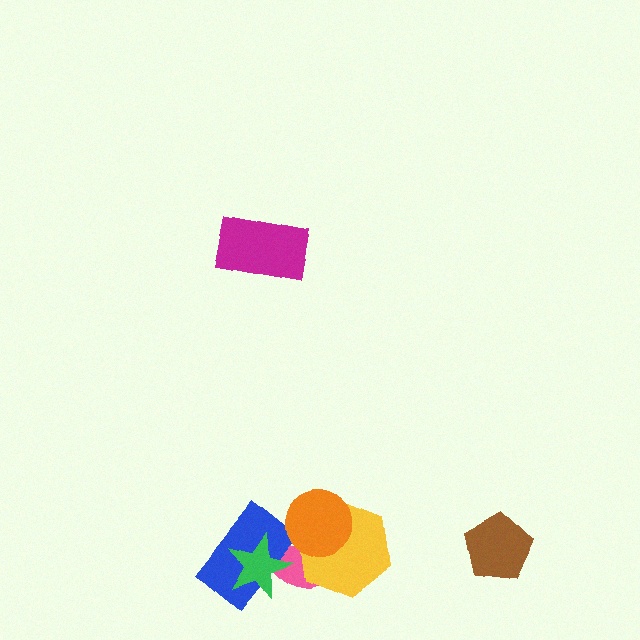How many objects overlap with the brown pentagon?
0 objects overlap with the brown pentagon.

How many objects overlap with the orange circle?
2 objects overlap with the orange circle.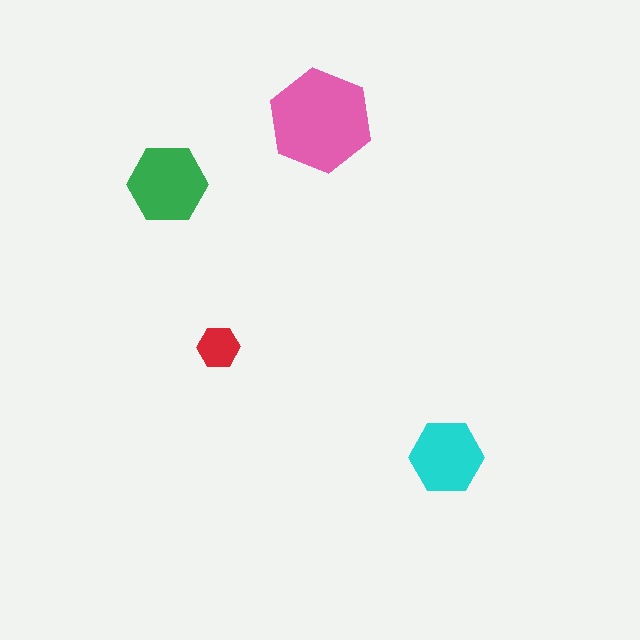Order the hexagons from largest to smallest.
the pink one, the green one, the cyan one, the red one.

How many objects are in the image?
There are 4 objects in the image.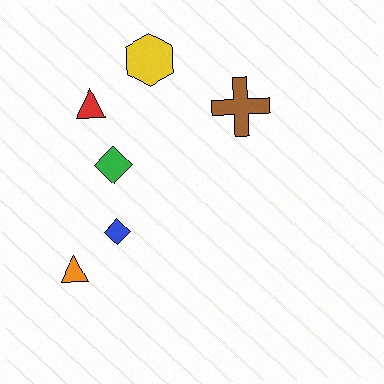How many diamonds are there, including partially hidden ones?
There are 2 diamonds.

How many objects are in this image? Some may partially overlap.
There are 6 objects.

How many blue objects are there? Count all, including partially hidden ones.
There is 1 blue object.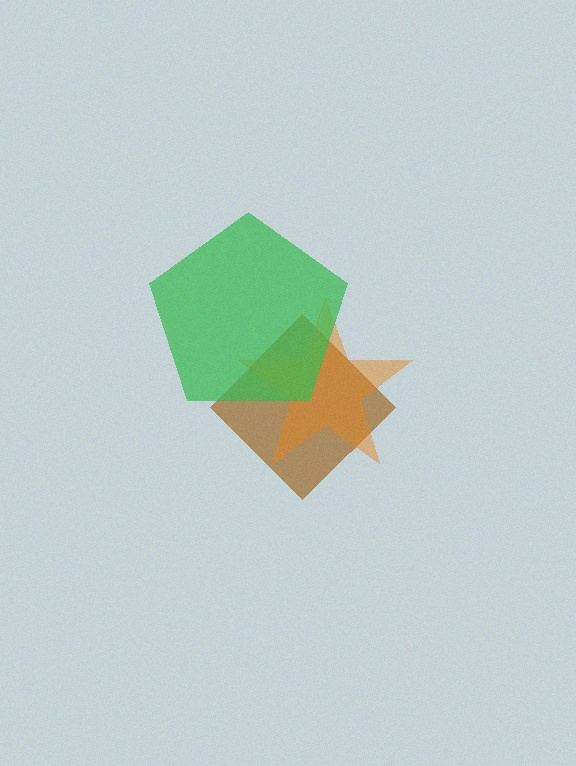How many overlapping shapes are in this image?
There are 3 overlapping shapes in the image.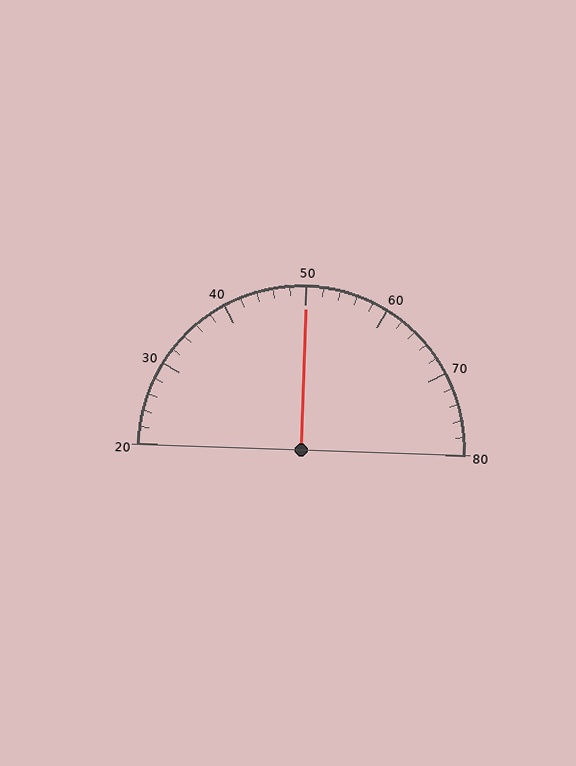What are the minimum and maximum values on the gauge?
The gauge ranges from 20 to 80.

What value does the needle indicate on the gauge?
The needle indicates approximately 50.